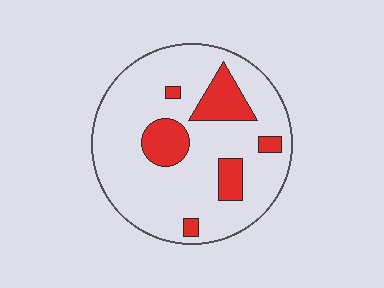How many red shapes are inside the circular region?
6.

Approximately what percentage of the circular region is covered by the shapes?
Approximately 20%.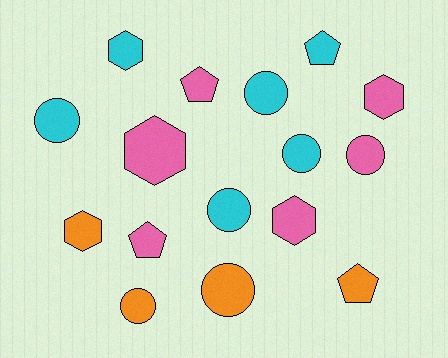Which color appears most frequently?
Cyan, with 6 objects.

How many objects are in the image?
There are 16 objects.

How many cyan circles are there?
There are 4 cyan circles.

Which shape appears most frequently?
Circle, with 7 objects.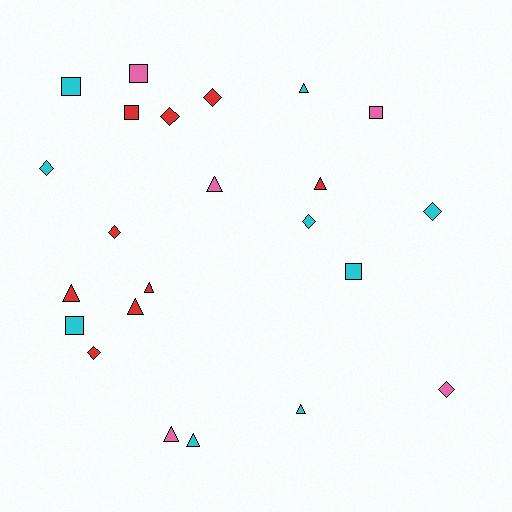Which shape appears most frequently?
Triangle, with 9 objects.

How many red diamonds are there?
There are 4 red diamonds.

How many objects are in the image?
There are 23 objects.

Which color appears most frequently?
Cyan, with 9 objects.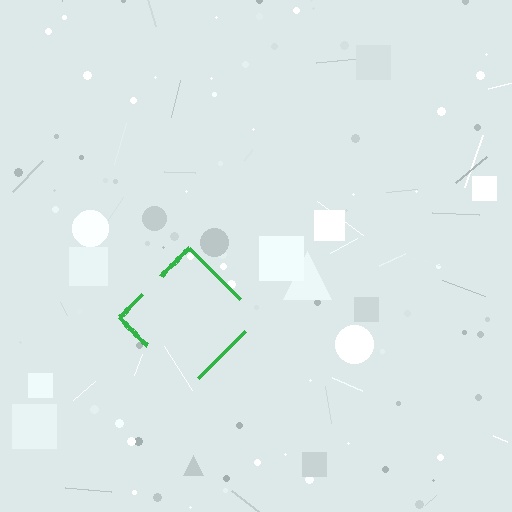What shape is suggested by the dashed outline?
The dashed outline suggests a diamond.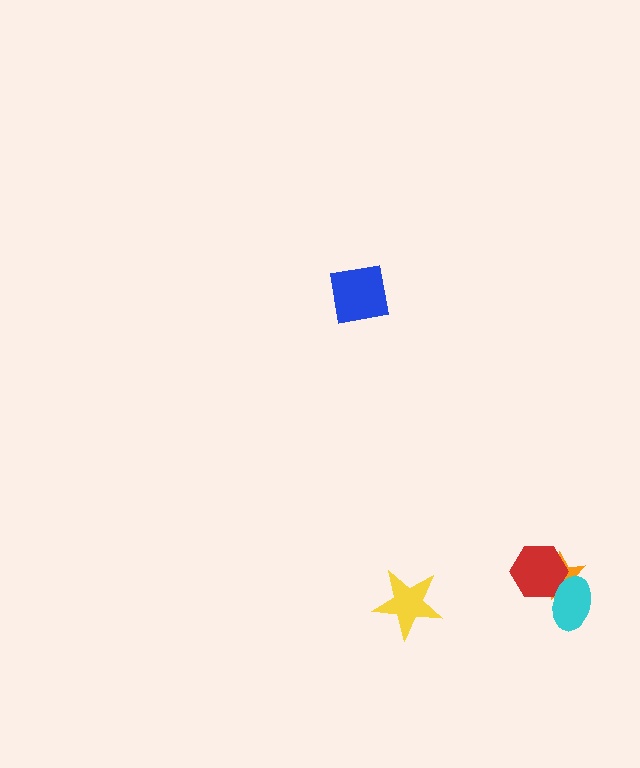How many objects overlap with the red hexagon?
2 objects overlap with the red hexagon.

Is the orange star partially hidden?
Yes, it is partially covered by another shape.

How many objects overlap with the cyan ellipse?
2 objects overlap with the cyan ellipse.